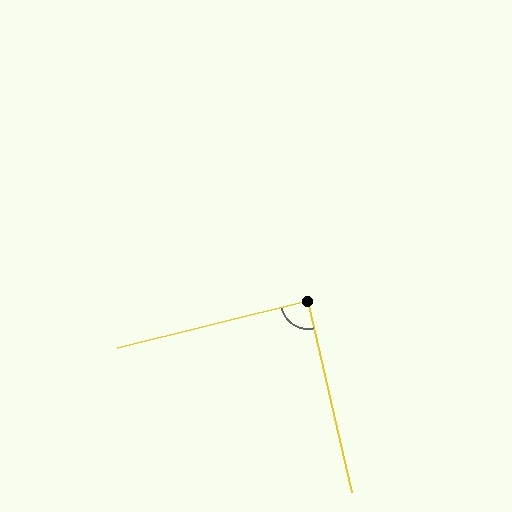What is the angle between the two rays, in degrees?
Approximately 89 degrees.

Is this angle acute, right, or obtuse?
It is approximately a right angle.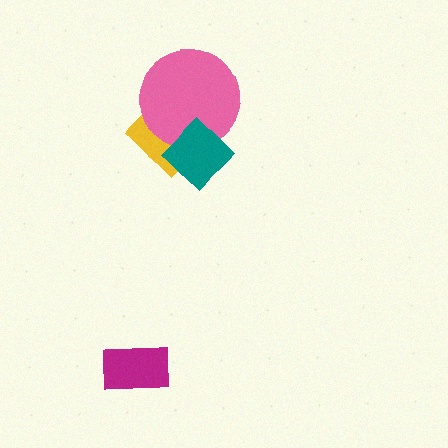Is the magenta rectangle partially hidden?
No, no other shape covers it.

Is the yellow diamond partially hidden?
Yes, it is partially covered by another shape.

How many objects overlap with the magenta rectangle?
0 objects overlap with the magenta rectangle.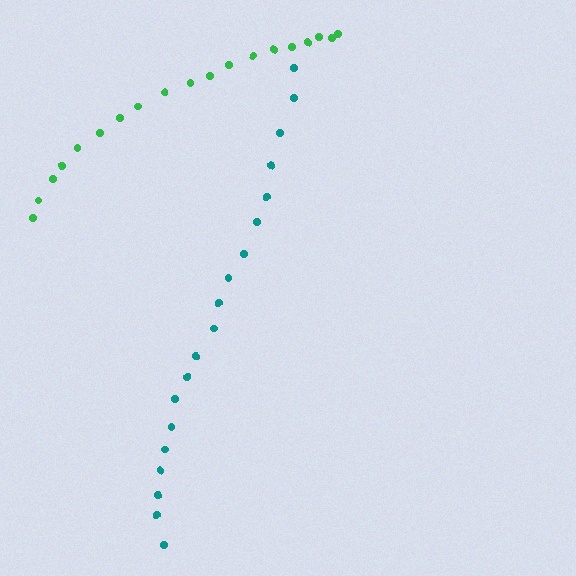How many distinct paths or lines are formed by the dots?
There are 2 distinct paths.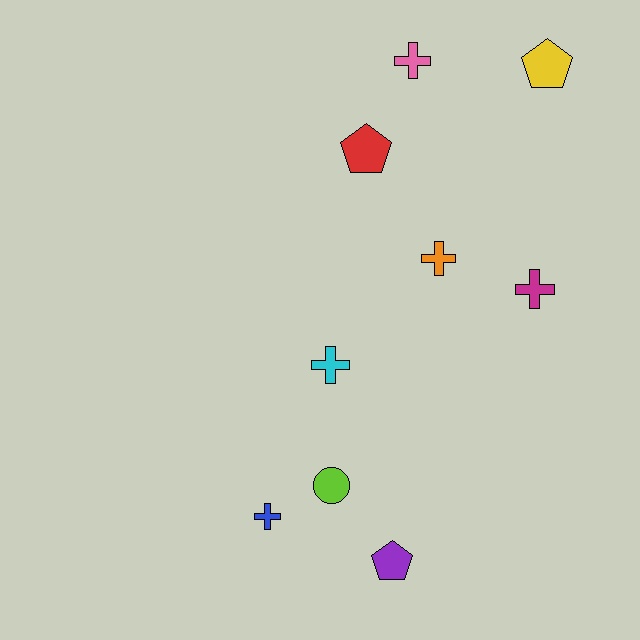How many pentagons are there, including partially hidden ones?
There are 3 pentagons.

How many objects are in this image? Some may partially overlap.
There are 9 objects.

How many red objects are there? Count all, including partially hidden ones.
There is 1 red object.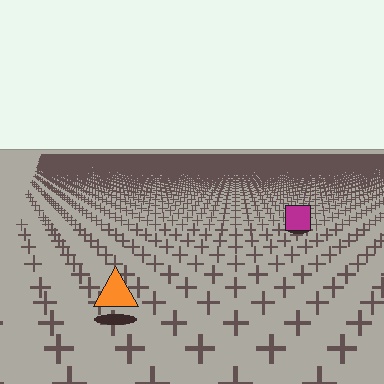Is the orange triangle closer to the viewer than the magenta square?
Yes. The orange triangle is closer — you can tell from the texture gradient: the ground texture is coarser near it.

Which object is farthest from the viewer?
The magenta square is farthest from the viewer. It appears smaller and the ground texture around it is denser.